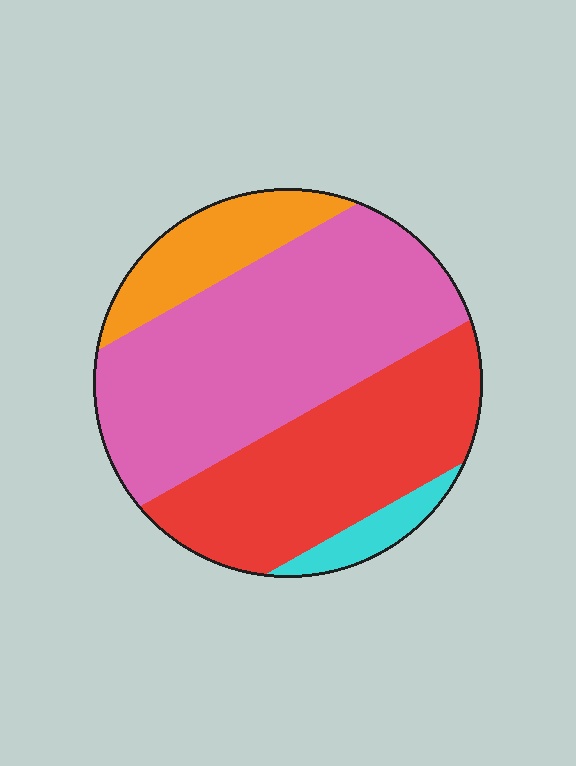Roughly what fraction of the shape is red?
Red takes up between a quarter and a half of the shape.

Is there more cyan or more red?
Red.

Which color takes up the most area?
Pink, at roughly 50%.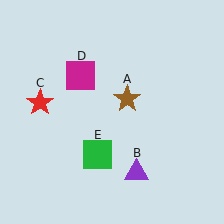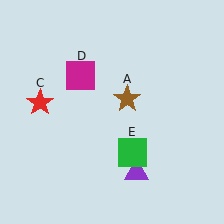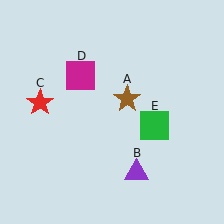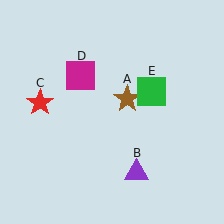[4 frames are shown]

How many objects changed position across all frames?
1 object changed position: green square (object E).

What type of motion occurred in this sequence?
The green square (object E) rotated counterclockwise around the center of the scene.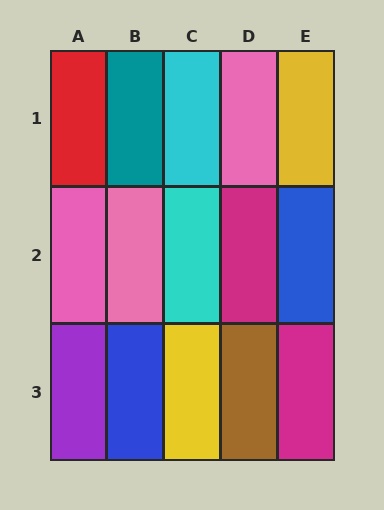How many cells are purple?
1 cell is purple.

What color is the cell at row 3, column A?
Purple.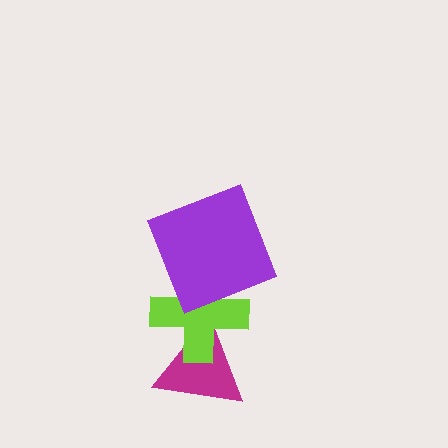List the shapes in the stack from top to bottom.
From top to bottom: the purple square, the lime cross, the magenta triangle.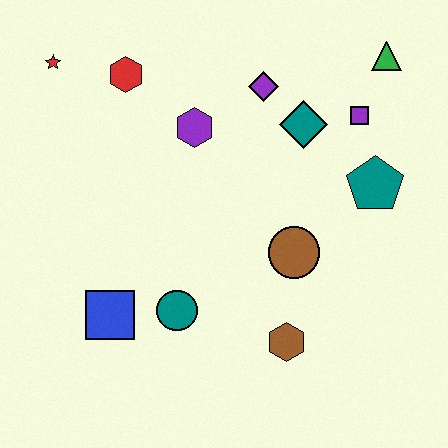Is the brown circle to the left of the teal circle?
No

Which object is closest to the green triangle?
The purple square is closest to the green triangle.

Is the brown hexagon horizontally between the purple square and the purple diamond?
Yes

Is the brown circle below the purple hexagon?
Yes